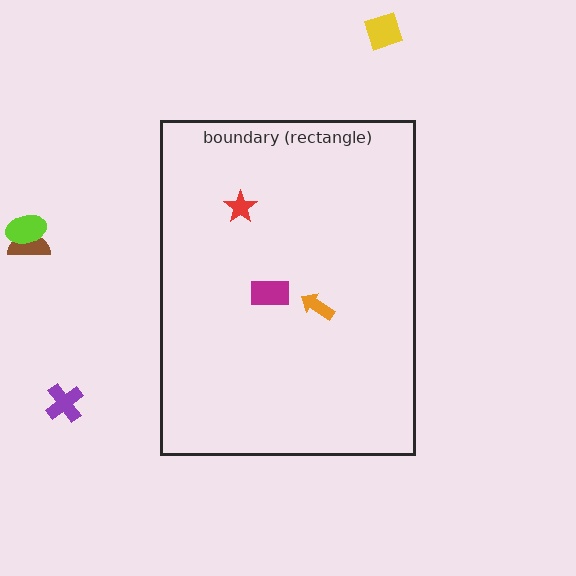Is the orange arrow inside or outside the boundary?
Inside.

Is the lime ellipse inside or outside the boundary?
Outside.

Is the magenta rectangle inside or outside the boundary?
Inside.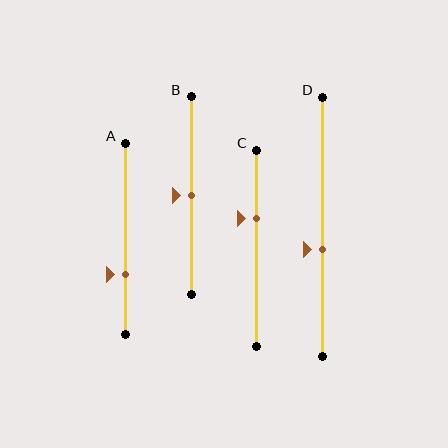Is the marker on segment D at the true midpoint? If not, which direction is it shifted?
No, the marker on segment D is shifted downward by about 9% of the segment length.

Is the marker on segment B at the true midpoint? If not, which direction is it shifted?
Yes, the marker on segment B is at the true midpoint.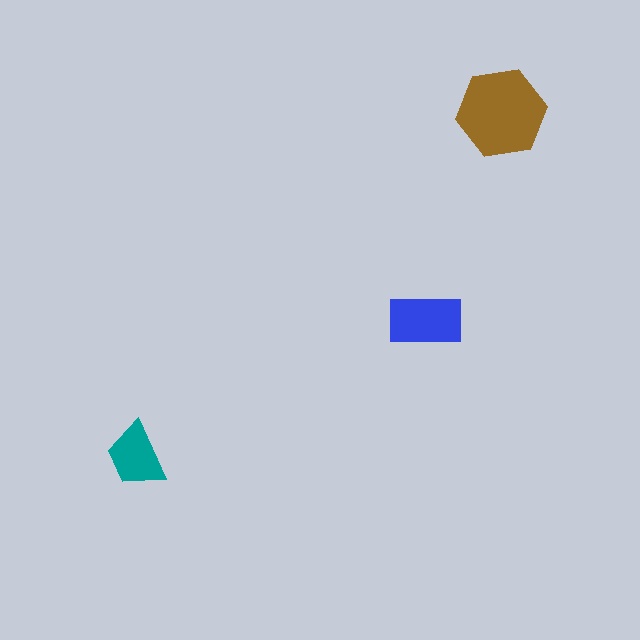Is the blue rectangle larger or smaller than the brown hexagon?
Smaller.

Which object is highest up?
The brown hexagon is topmost.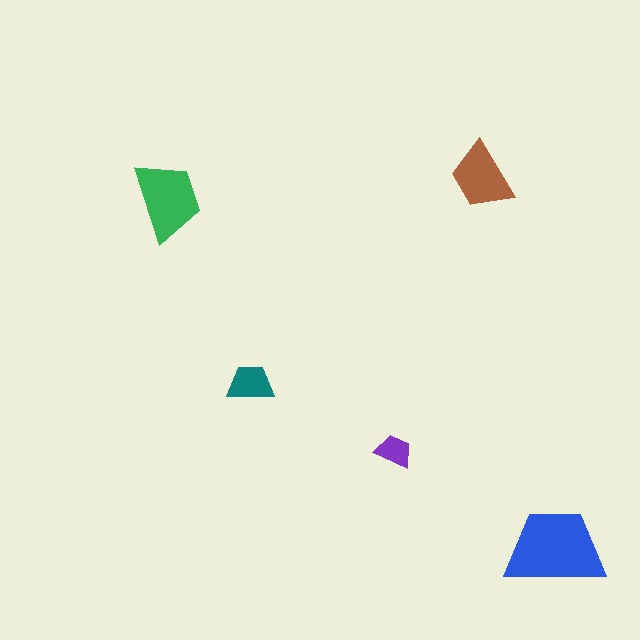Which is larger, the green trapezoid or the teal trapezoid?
The green one.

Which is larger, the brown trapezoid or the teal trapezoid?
The brown one.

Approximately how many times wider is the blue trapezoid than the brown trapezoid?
About 1.5 times wider.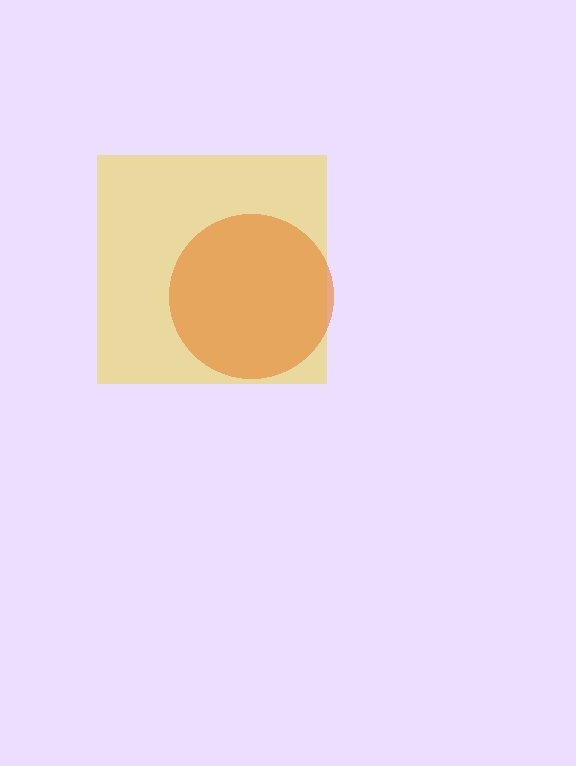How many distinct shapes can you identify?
There are 2 distinct shapes: a yellow square, an orange circle.